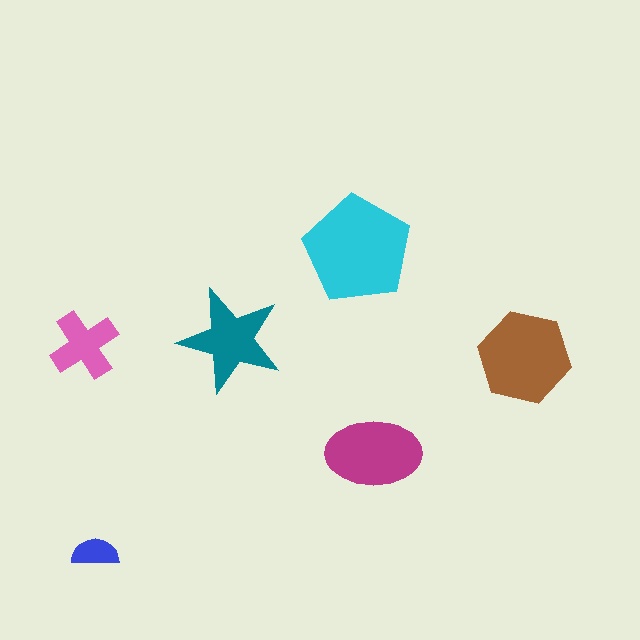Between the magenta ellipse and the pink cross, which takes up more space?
The magenta ellipse.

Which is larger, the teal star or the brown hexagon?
The brown hexagon.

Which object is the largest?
The cyan pentagon.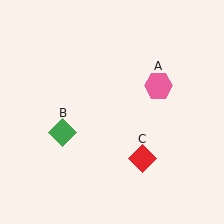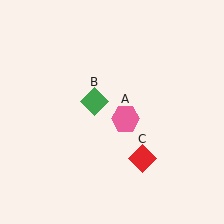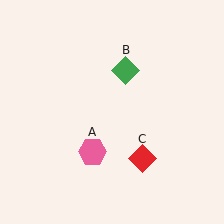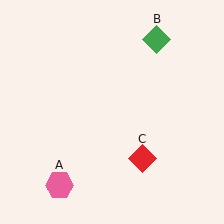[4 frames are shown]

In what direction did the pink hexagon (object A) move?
The pink hexagon (object A) moved down and to the left.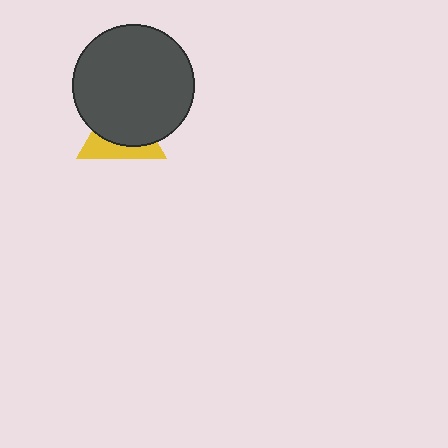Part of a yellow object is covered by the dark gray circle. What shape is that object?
It is a triangle.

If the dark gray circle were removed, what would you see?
You would see the complete yellow triangle.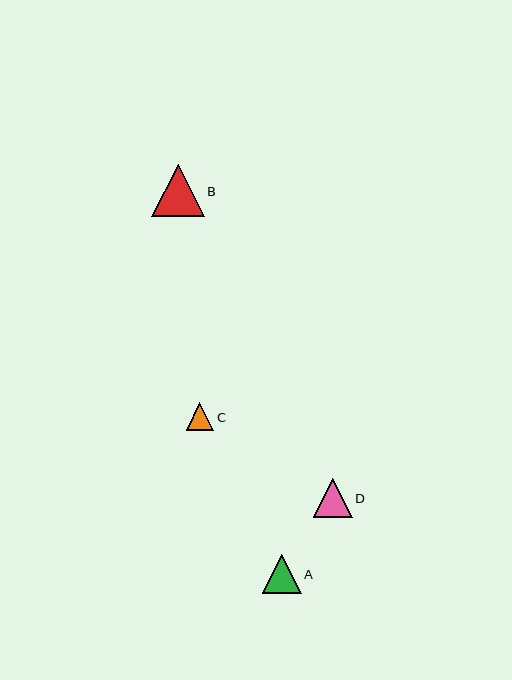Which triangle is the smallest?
Triangle C is the smallest with a size of approximately 27 pixels.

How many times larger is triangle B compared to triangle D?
Triangle B is approximately 1.3 times the size of triangle D.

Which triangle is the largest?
Triangle B is the largest with a size of approximately 52 pixels.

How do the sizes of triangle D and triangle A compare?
Triangle D and triangle A are approximately the same size.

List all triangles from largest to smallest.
From largest to smallest: B, D, A, C.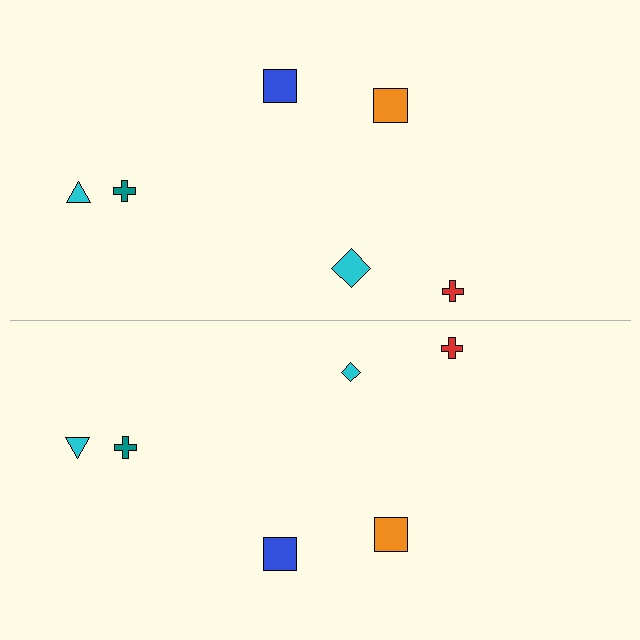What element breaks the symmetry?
The cyan diamond on the bottom side has a different size than its mirror counterpart.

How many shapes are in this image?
There are 12 shapes in this image.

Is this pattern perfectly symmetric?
No, the pattern is not perfectly symmetric. The cyan diamond on the bottom side has a different size than its mirror counterpart.